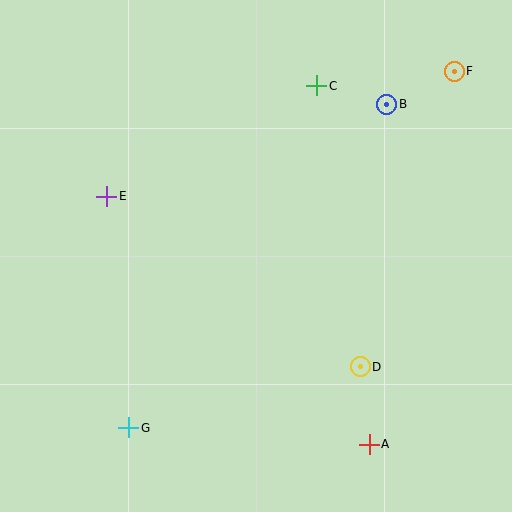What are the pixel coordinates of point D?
Point D is at (360, 367).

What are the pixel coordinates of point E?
Point E is at (107, 196).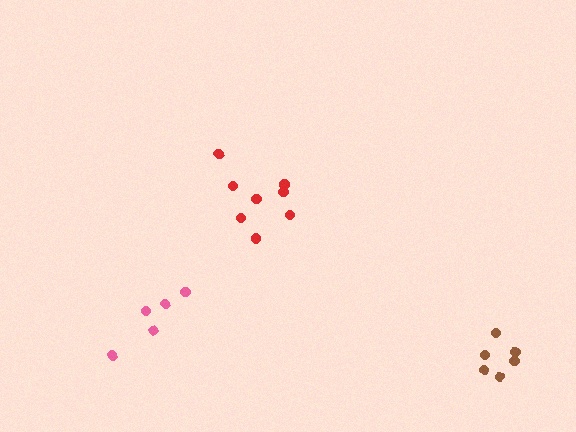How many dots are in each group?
Group 1: 6 dots, Group 2: 5 dots, Group 3: 8 dots (19 total).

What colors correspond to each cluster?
The clusters are colored: brown, pink, red.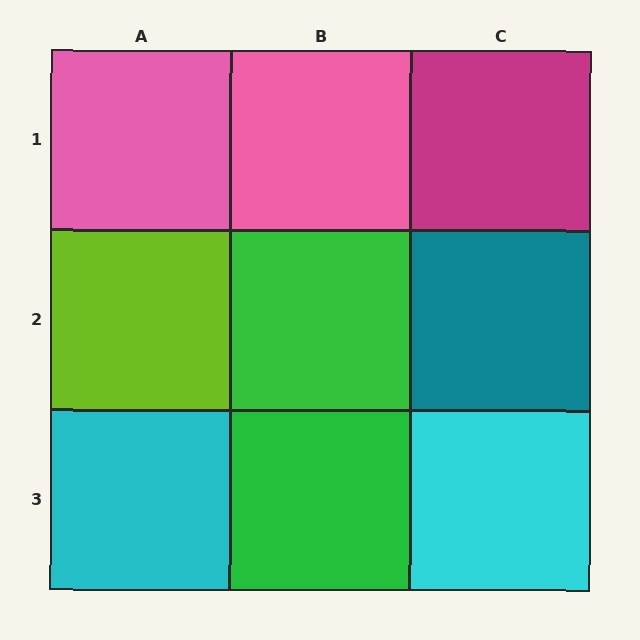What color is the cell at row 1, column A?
Pink.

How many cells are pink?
2 cells are pink.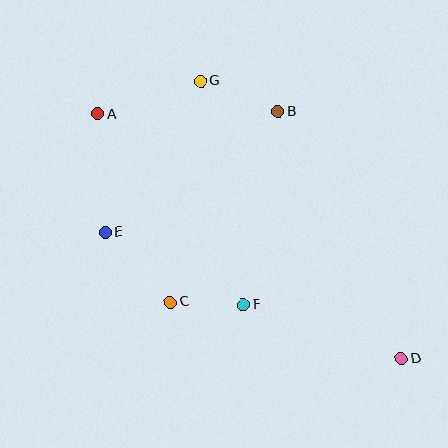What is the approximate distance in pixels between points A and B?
The distance between A and B is approximately 180 pixels.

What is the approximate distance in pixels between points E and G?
The distance between E and G is approximately 178 pixels.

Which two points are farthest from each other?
Points A and D are farthest from each other.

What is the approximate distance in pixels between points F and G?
The distance between F and G is approximately 228 pixels.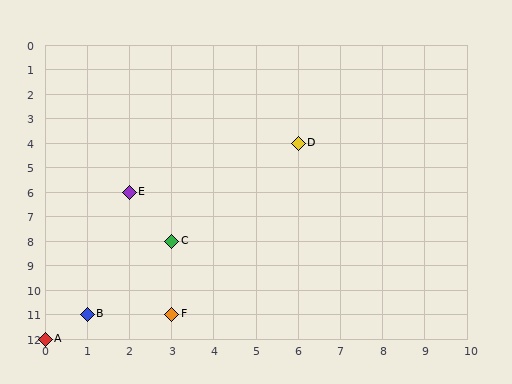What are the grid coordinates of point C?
Point C is at grid coordinates (3, 8).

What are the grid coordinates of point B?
Point B is at grid coordinates (1, 11).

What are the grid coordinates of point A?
Point A is at grid coordinates (0, 12).